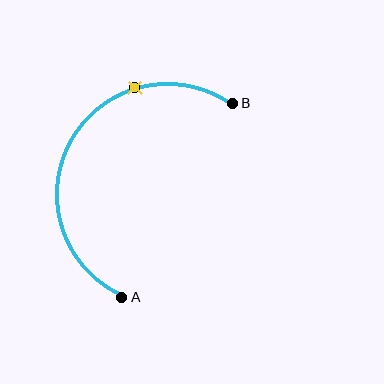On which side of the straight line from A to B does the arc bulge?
The arc bulges to the left of the straight line connecting A and B.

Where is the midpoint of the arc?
The arc midpoint is the point on the curve farthest from the straight line joining A and B. It sits to the left of that line.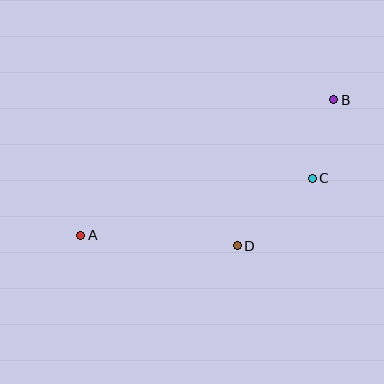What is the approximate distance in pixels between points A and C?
The distance between A and C is approximately 238 pixels.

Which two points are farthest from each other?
Points A and B are farthest from each other.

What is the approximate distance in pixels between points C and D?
The distance between C and D is approximately 100 pixels.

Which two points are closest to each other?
Points B and C are closest to each other.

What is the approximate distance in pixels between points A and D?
The distance between A and D is approximately 157 pixels.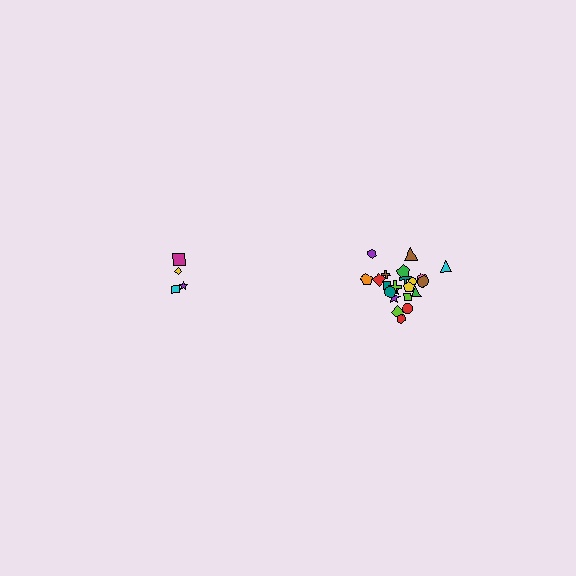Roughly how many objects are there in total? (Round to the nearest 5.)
Roughly 25 objects in total.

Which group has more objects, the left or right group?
The right group.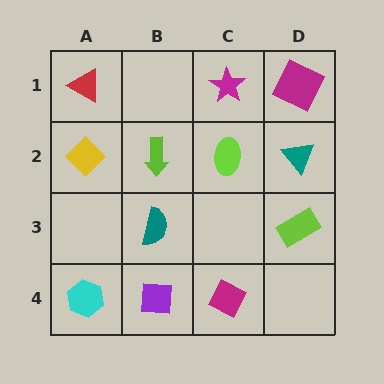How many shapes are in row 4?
3 shapes.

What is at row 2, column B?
A lime arrow.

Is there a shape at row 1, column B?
No, that cell is empty.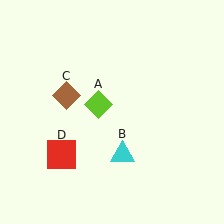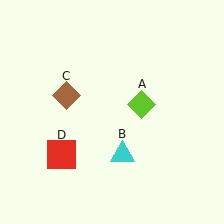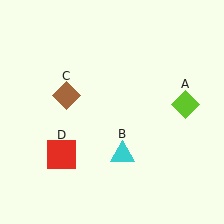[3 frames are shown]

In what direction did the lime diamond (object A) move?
The lime diamond (object A) moved right.